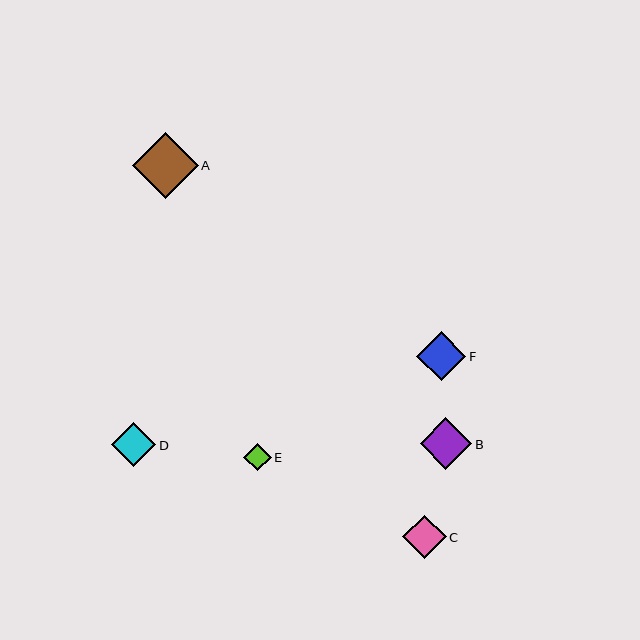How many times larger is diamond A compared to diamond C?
Diamond A is approximately 1.5 times the size of diamond C.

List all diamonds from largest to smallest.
From largest to smallest: A, B, F, D, C, E.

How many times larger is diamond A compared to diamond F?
Diamond A is approximately 1.3 times the size of diamond F.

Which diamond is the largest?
Diamond A is the largest with a size of approximately 66 pixels.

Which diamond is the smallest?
Diamond E is the smallest with a size of approximately 28 pixels.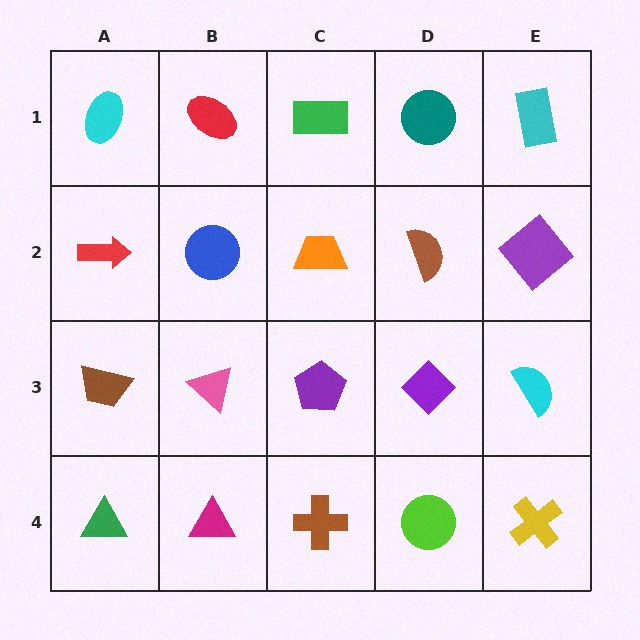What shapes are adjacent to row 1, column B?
A blue circle (row 2, column B), a cyan ellipse (row 1, column A), a green rectangle (row 1, column C).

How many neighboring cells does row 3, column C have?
4.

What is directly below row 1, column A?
A red arrow.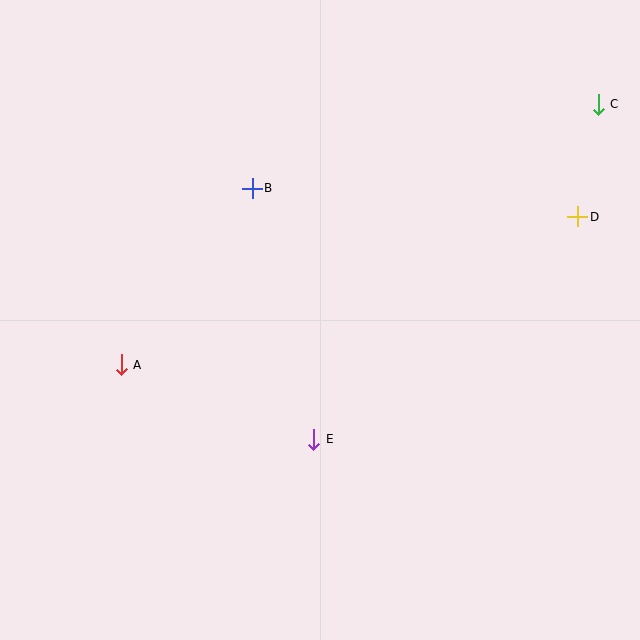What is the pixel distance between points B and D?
The distance between B and D is 326 pixels.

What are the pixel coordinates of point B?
Point B is at (252, 188).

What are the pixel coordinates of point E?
Point E is at (314, 439).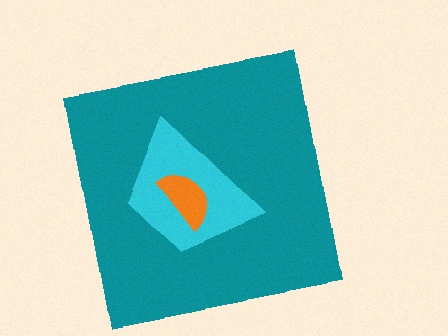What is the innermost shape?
The orange semicircle.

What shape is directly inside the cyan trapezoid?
The orange semicircle.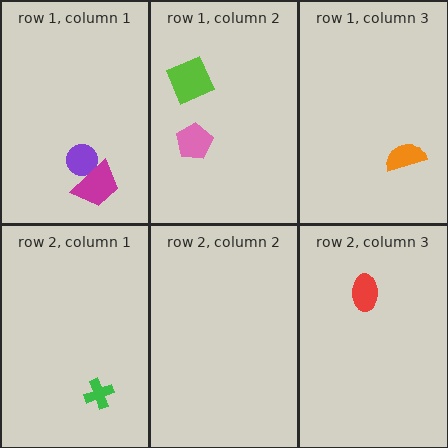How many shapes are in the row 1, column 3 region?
1.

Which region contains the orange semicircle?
The row 1, column 3 region.